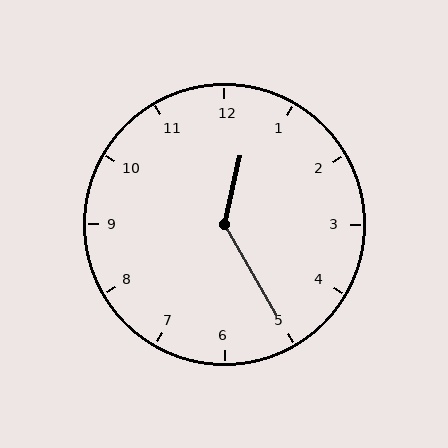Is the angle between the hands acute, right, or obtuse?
It is obtuse.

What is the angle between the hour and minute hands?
Approximately 138 degrees.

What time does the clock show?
12:25.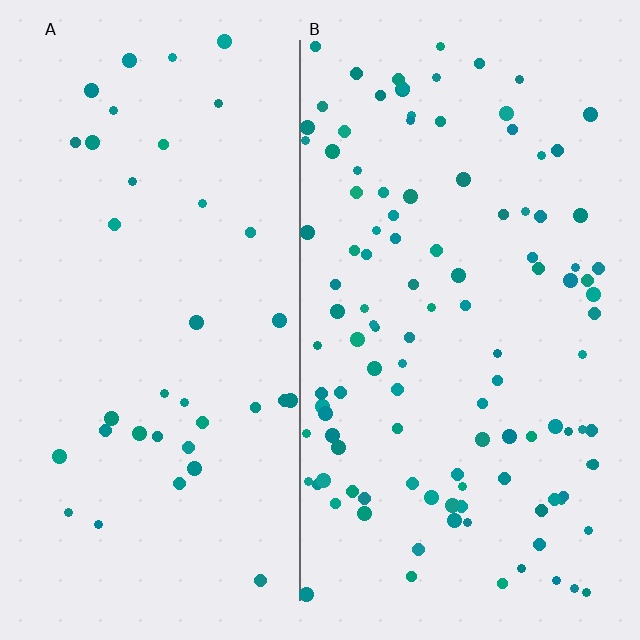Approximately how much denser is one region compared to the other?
Approximately 3.0× — region B over region A.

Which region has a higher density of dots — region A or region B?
B (the right).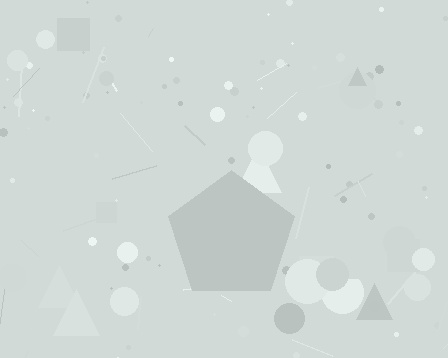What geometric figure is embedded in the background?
A pentagon is embedded in the background.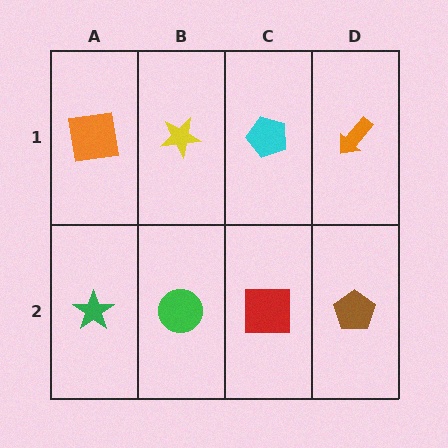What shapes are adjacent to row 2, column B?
A yellow star (row 1, column B), a green star (row 2, column A), a red square (row 2, column C).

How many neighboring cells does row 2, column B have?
3.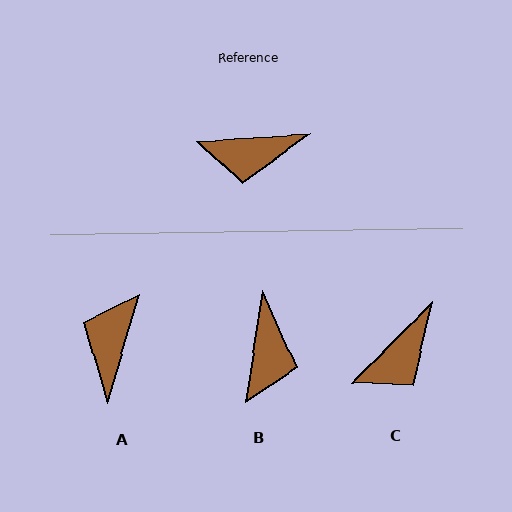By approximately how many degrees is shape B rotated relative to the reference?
Approximately 78 degrees counter-clockwise.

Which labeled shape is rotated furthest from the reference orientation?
A, about 110 degrees away.